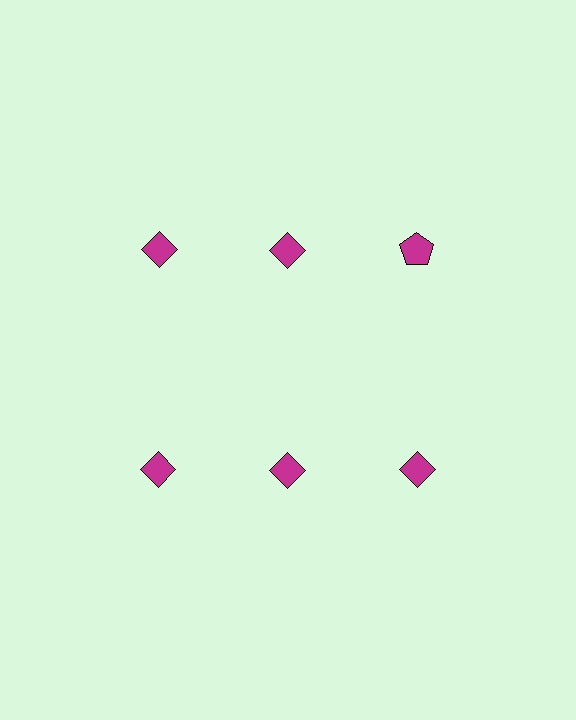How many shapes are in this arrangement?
There are 6 shapes arranged in a grid pattern.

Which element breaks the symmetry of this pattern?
The magenta pentagon in the top row, center column breaks the symmetry. All other shapes are magenta diamonds.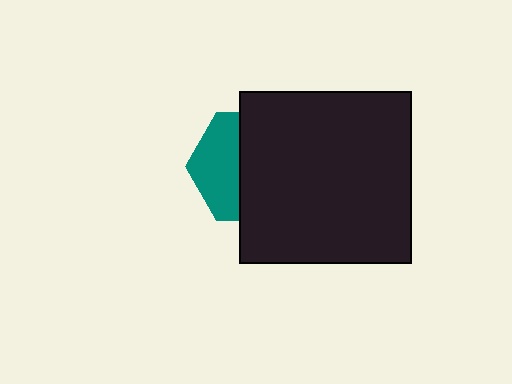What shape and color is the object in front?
The object in front is a black square.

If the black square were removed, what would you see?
You would see the complete teal hexagon.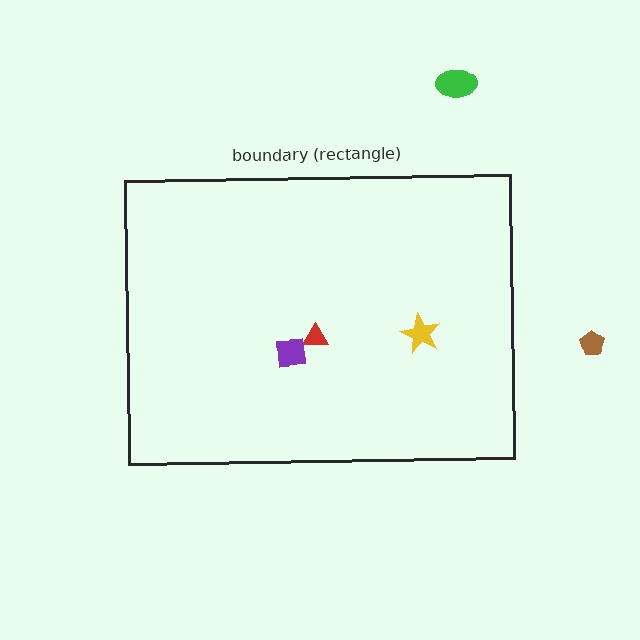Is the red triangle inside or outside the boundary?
Inside.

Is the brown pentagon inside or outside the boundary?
Outside.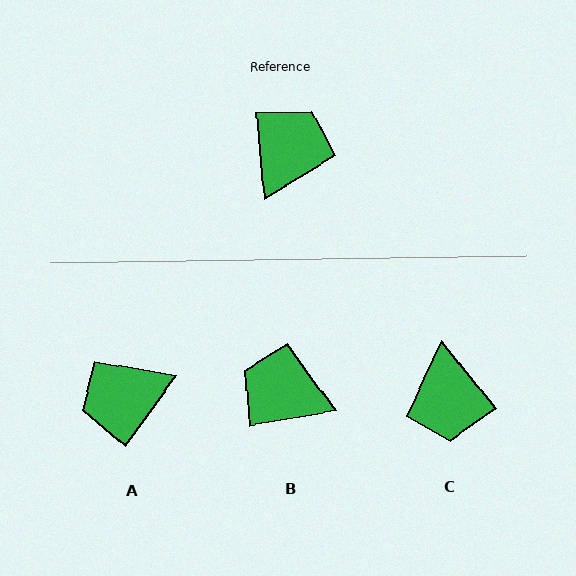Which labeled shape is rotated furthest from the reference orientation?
C, about 146 degrees away.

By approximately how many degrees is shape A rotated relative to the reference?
Approximately 139 degrees counter-clockwise.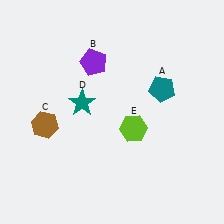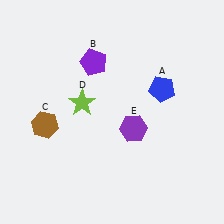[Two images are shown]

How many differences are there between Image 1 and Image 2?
There are 3 differences between the two images.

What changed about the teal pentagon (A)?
In Image 1, A is teal. In Image 2, it changed to blue.